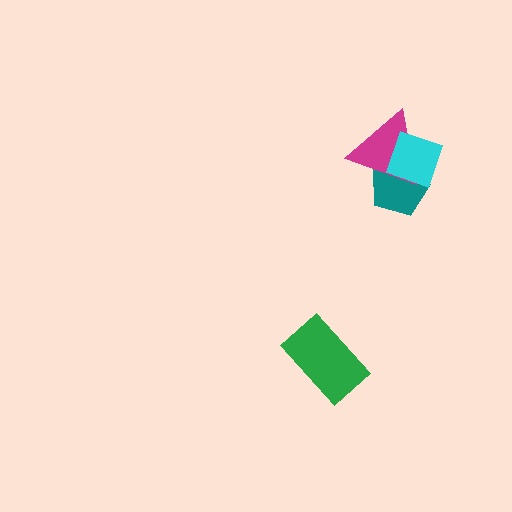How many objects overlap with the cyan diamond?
2 objects overlap with the cyan diamond.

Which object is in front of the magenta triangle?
The cyan diamond is in front of the magenta triangle.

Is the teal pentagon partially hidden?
Yes, it is partially covered by another shape.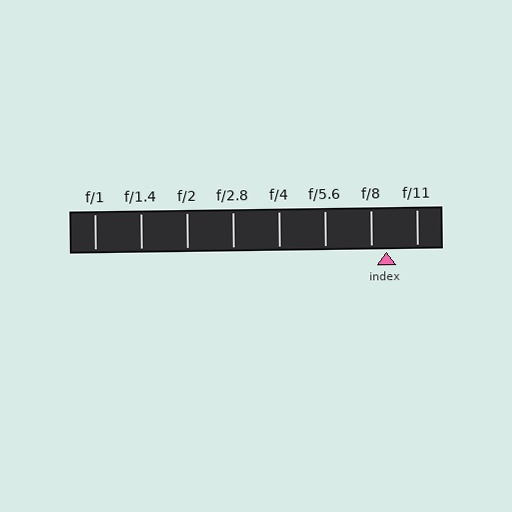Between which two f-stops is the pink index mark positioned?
The index mark is between f/8 and f/11.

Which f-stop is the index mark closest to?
The index mark is closest to f/8.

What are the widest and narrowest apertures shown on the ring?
The widest aperture shown is f/1 and the narrowest is f/11.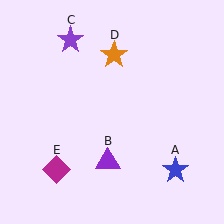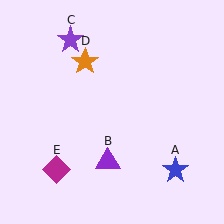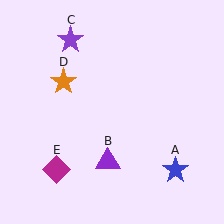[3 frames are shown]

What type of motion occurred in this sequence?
The orange star (object D) rotated counterclockwise around the center of the scene.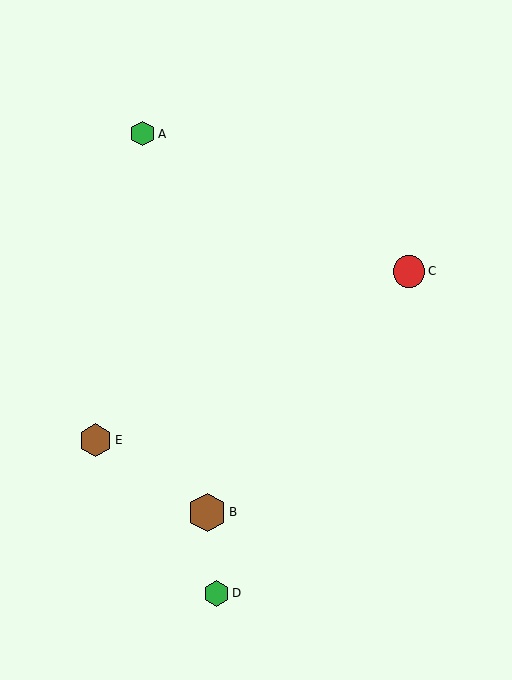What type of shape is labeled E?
Shape E is a brown hexagon.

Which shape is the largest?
The brown hexagon (labeled B) is the largest.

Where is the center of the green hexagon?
The center of the green hexagon is at (217, 593).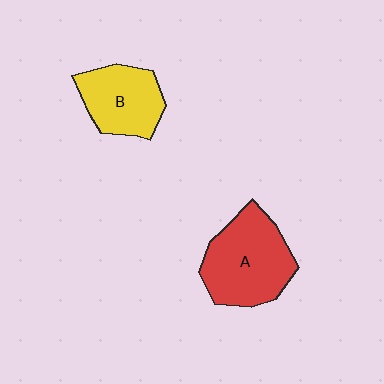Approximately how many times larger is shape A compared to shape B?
Approximately 1.4 times.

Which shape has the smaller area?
Shape B (yellow).